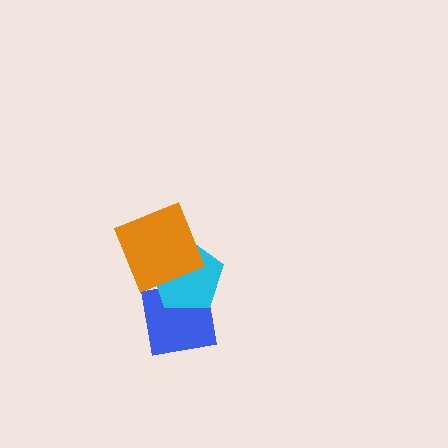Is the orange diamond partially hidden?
No, no other shape covers it.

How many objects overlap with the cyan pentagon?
2 objects overlap with the cyan pentagon.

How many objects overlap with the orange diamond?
1 object overlaps with the orange diamond.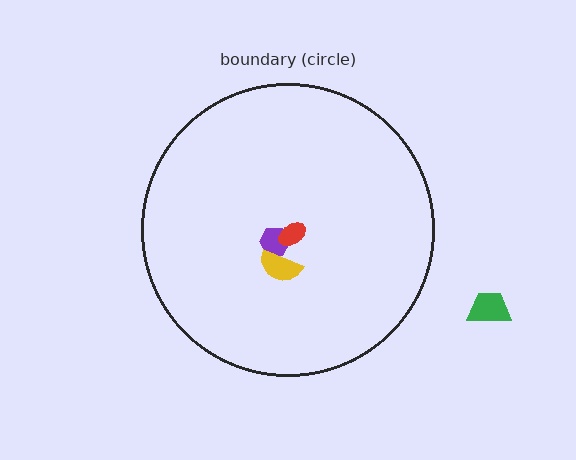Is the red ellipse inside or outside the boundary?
Inside.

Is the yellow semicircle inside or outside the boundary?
Inside.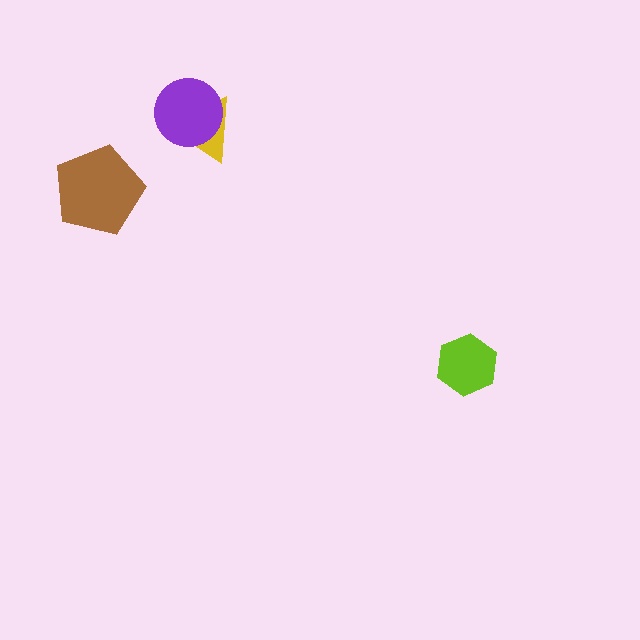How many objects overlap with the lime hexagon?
0 objects overlap with the lime hexagon.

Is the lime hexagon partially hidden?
No, no other shape covers it.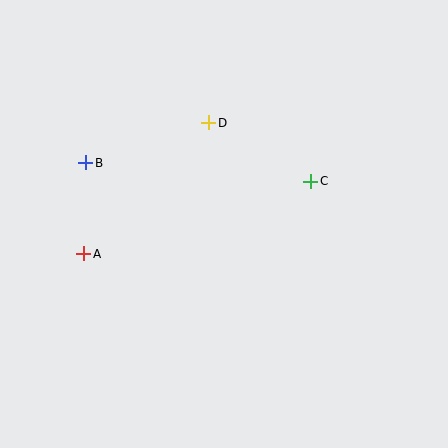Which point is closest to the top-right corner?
Point C is closest to the top-right corner.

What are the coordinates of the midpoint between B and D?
The midpoint between B and D is at (147, 143).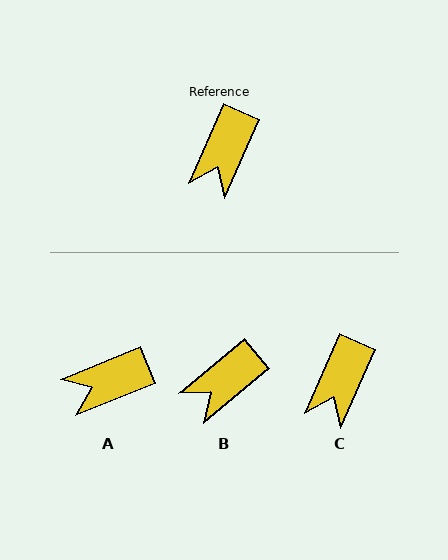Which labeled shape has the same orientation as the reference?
C.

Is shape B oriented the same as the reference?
No, it is off by about 27 degrees.